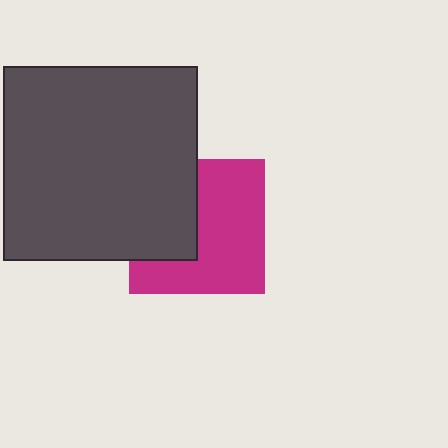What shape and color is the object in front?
The object in front is a dark gray square.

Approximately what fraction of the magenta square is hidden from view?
Roughly 38% of the magenta square is hidden behind the dark gray square.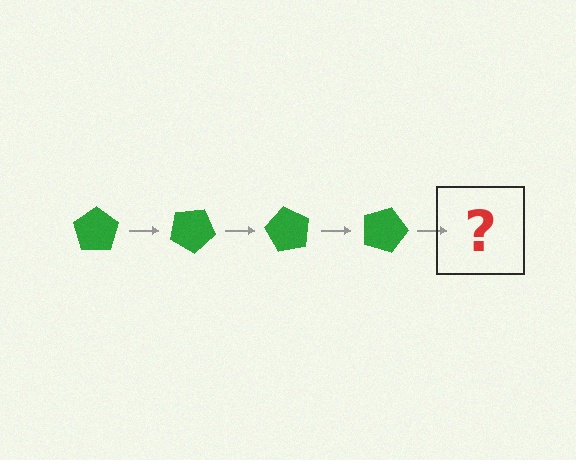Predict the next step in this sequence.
The next step is a green pentagon rotated 120 degrees.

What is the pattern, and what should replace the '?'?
The pattern is that the pentagon rotates 30 degrees each step. The '?' should be a green pentagon rotated 120 degrees.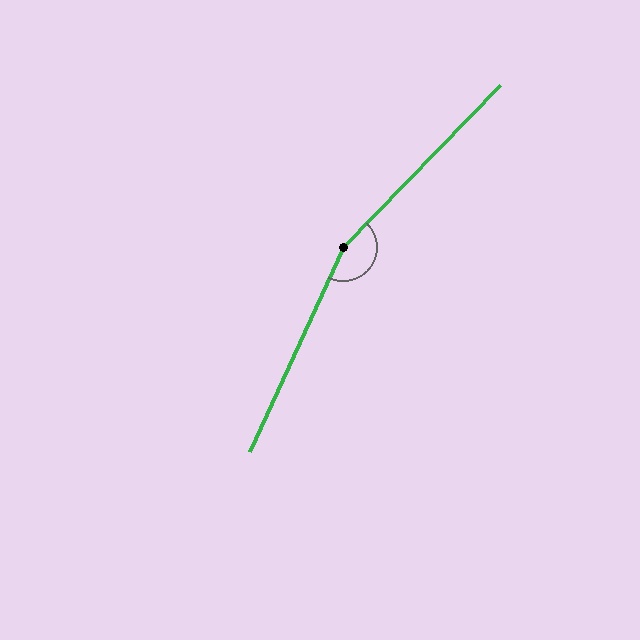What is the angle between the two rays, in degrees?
Approximately 160 degrees.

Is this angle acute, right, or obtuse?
It is obtuse.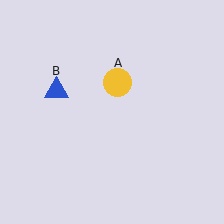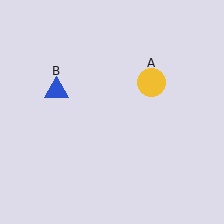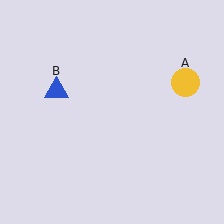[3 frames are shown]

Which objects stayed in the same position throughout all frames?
Blue triangle (object B) remained stationary.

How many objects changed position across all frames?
1 object changed position: yellow circle (object A).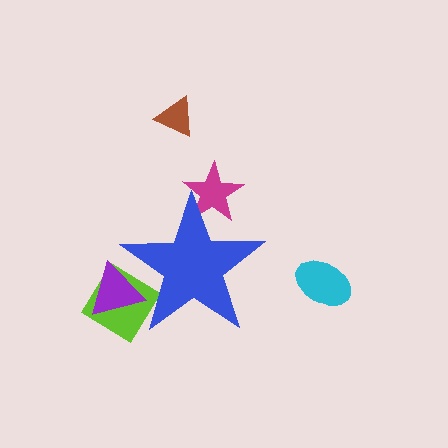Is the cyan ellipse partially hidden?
No, the cyan ellipse is fully visible.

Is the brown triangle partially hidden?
No, the brown triangle is fully visible.